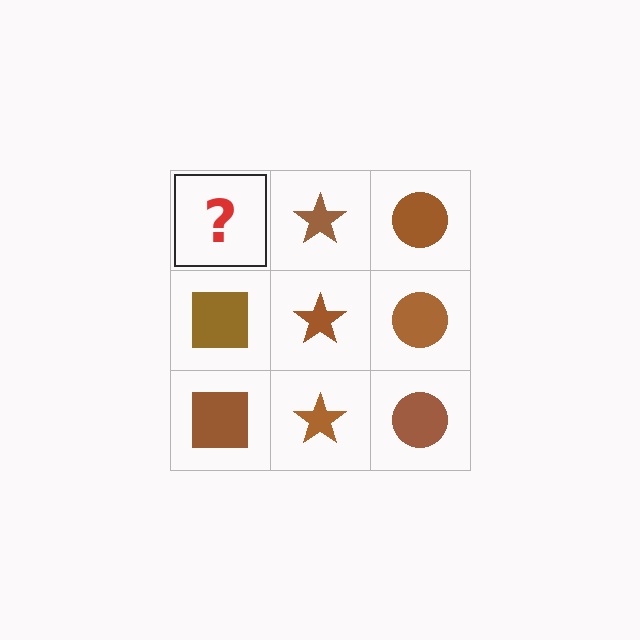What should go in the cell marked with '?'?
The missing cell should contain a brown square.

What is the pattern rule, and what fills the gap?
The rule is that each column has a consistent shape. The gap should be filled with a brown square.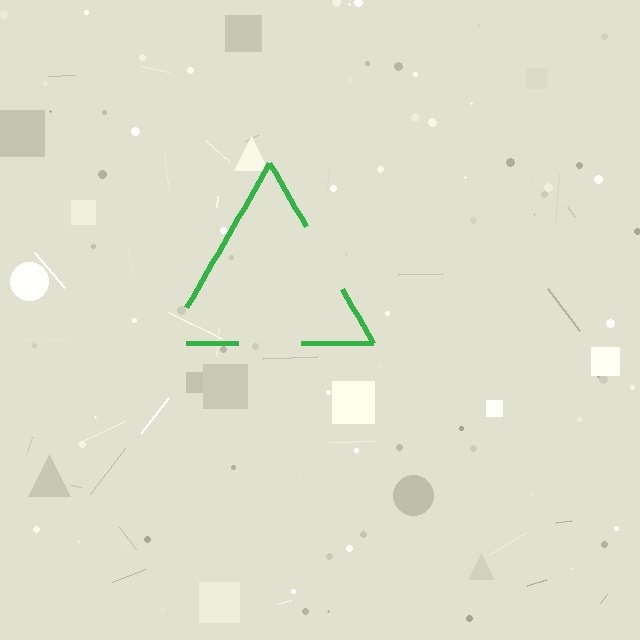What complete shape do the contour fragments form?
The contour fragments form a triangle.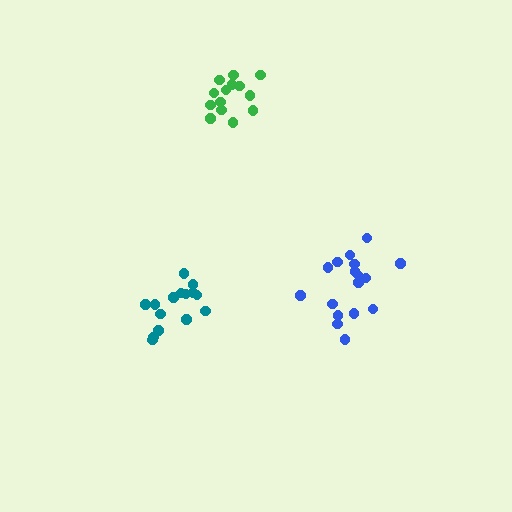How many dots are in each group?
Group 1: 17 dots, Group 2: 15 dots, Group 3: 14 dots (46 total).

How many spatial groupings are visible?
There are 3 spatial groupings.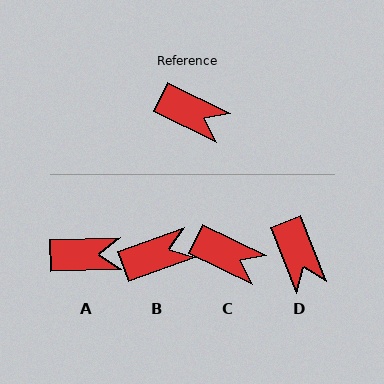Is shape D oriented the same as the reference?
No, it is off by about 43 degrees.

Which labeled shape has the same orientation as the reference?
C.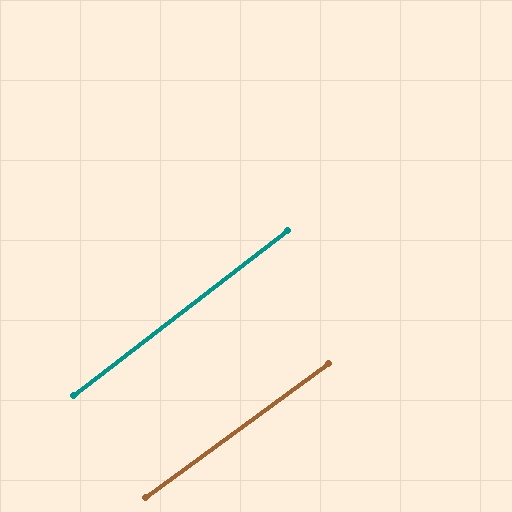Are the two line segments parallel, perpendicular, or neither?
Parallel — their directions differ by only 1.0°.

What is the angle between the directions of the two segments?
Approximately 1 degree.